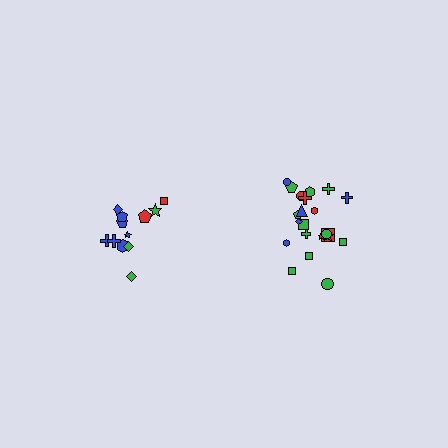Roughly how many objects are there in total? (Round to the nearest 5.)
Roughly 35 objects in total.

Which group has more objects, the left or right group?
The right group.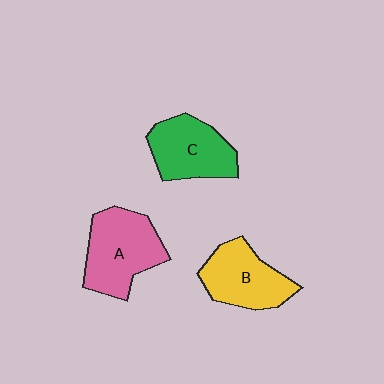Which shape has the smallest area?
Shape B (yellow).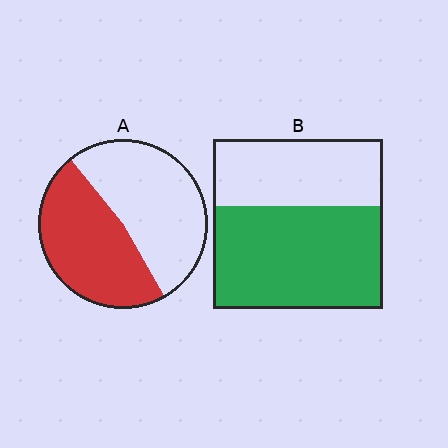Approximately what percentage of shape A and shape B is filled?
A is approximately 50% and B is approximately 60%.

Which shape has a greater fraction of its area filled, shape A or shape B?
Shape B.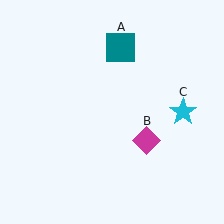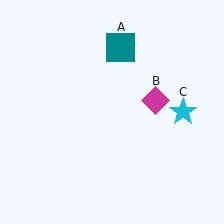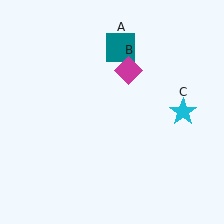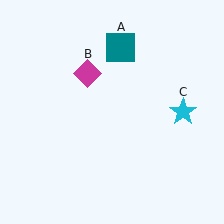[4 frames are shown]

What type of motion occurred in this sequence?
The magenta diamond (object B) rotated counterclockwise around the center of the scene.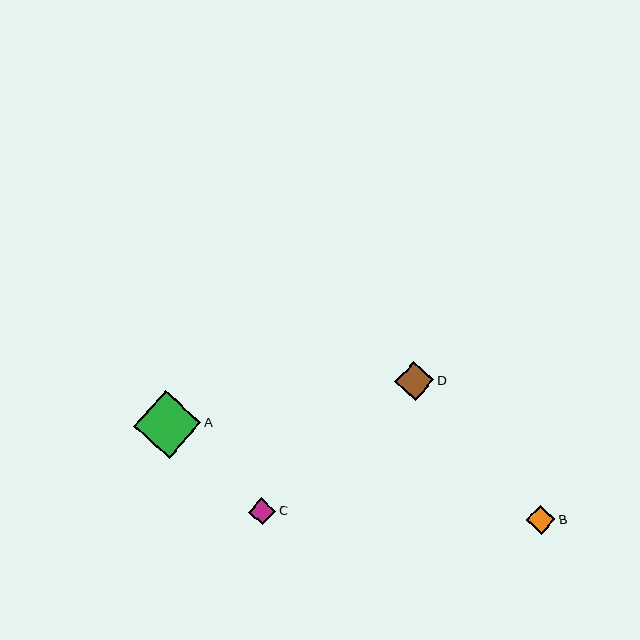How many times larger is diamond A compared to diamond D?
Diamond A is approximately 1.7 times the size of diamond D.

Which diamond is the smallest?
Diamond C is the smallest with a size of approximately 27 pixels.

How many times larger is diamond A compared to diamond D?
Diamond A is approximately 1.7 times the size of diamond D.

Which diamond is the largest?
Diamond A is the largest with a size of approximately 67 pixels.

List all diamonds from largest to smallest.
From largest to smallest: A, D, B, C.